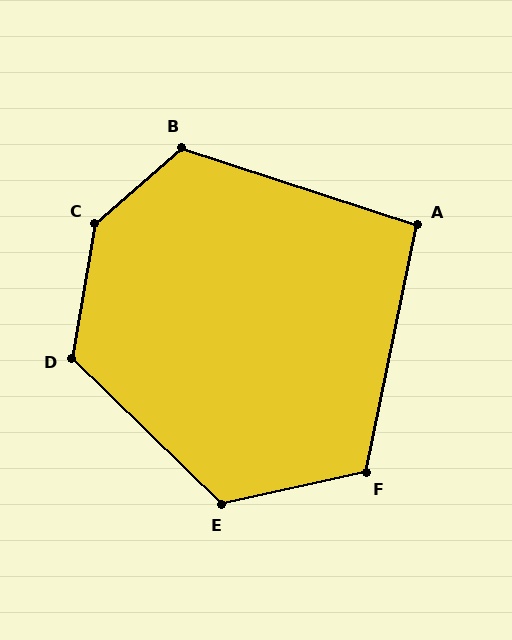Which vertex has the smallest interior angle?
A, at approximately 96 degrees.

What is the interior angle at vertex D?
Approximately 125 degrees (obtuse).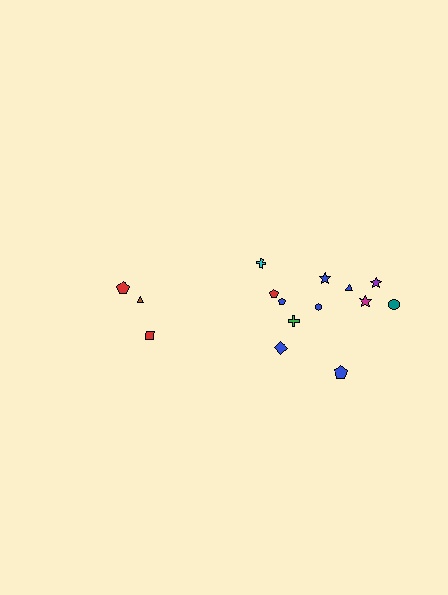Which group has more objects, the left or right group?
The right group.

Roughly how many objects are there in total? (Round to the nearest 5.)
Roughly 15 objects in total.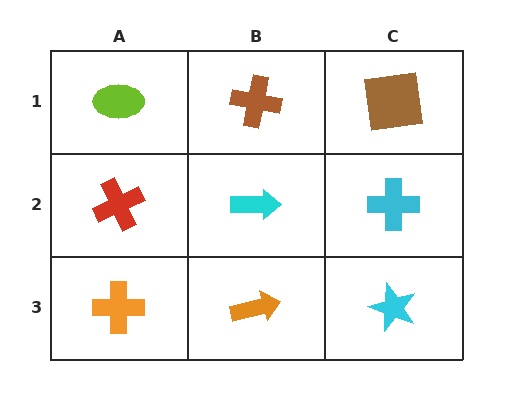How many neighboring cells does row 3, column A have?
2.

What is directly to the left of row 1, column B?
A lime ellipse.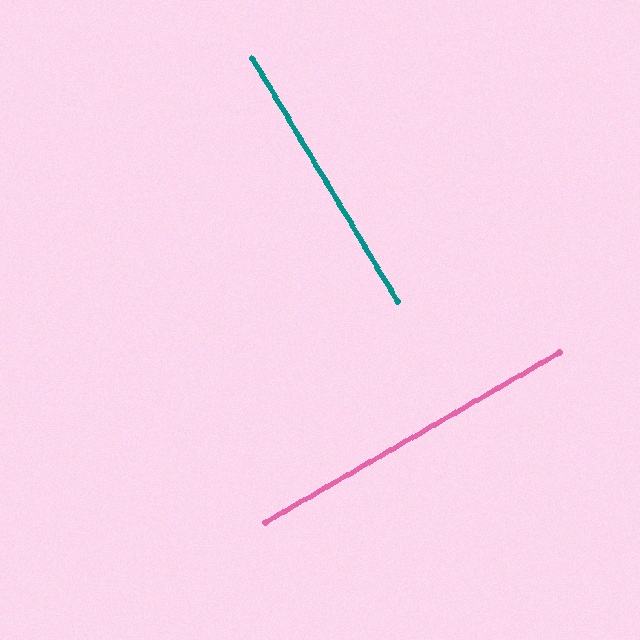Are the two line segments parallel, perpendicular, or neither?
Perpendicular — they meet at approximately 89°.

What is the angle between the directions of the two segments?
Approximately 89 degrees.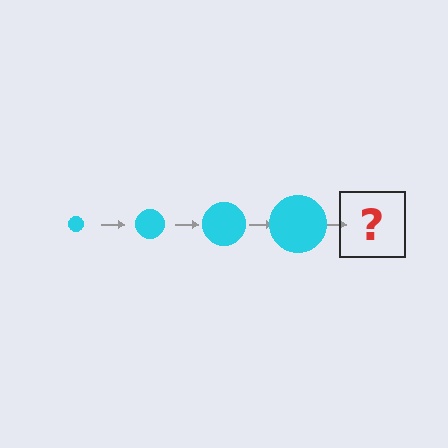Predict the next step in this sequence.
The next step is a cyan circle, larger than the previous one.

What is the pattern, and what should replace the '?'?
The pattern is that the circle gets progressively larger each step. The '?' should be a cyan circle, larger than the previous one.